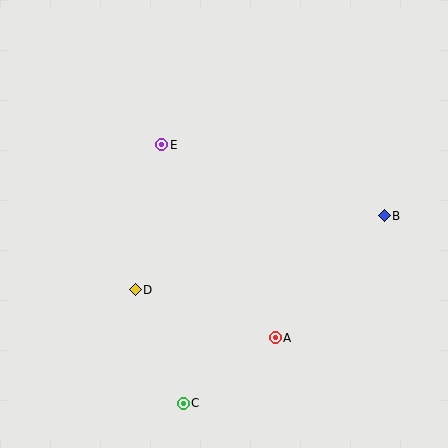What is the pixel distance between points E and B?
The distance between E and B is 234 pixels.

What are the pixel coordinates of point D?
Point D is at (135, 290).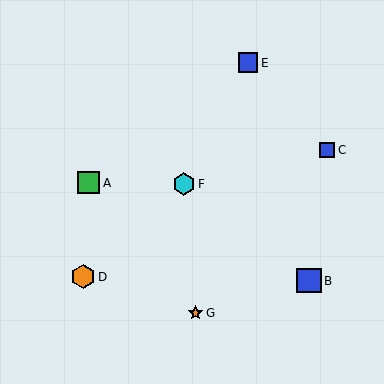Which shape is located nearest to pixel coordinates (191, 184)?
The cyan hexagon (labeled F) at (184, 184) is nearest to that location.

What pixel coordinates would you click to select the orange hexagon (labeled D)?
Click at (83, 277) to select the orange hexagon D.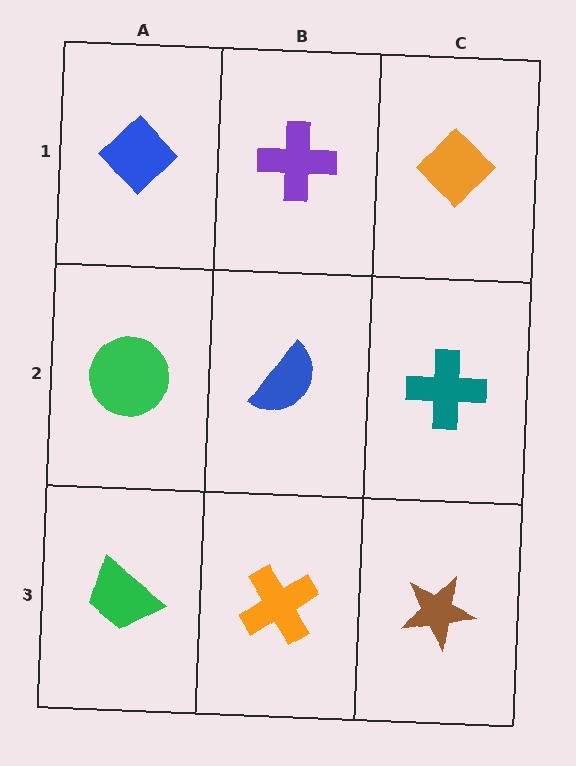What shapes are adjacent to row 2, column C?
An orange diamond (row 1, column C), a brown star (row 3, column C), a blue semicircle (row 2, column B).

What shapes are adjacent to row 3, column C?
A teal cross (row 2, column C), an orange cross (row 3, column B).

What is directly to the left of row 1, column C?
A purple cross.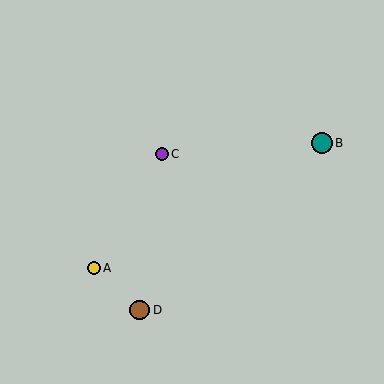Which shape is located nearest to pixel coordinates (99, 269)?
The yellow circle (labeled A) at (94, 268) is nearest to that location.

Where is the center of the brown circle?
The center of the brown circle is at (140, 310).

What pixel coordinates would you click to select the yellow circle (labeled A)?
Click at (94, 268) to select the yellow circle A.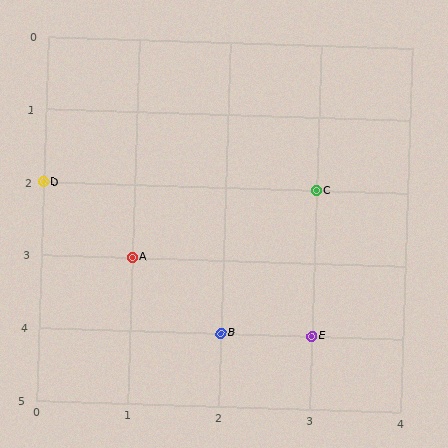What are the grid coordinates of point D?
Point D is at grid coordinates (0, 2).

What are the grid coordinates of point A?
Point A is at grid coordinates (1, 3).